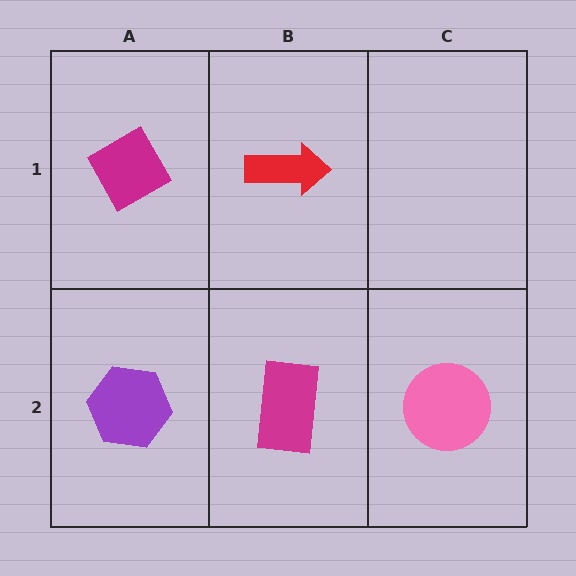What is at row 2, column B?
A magenta rectangle.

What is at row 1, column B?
A red arrow.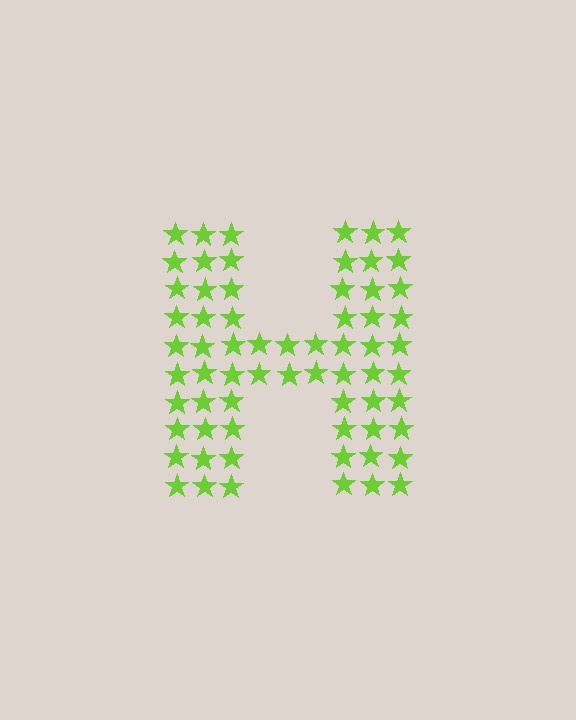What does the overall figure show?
The overall figure shows the letter H.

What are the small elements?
The small elements are stars.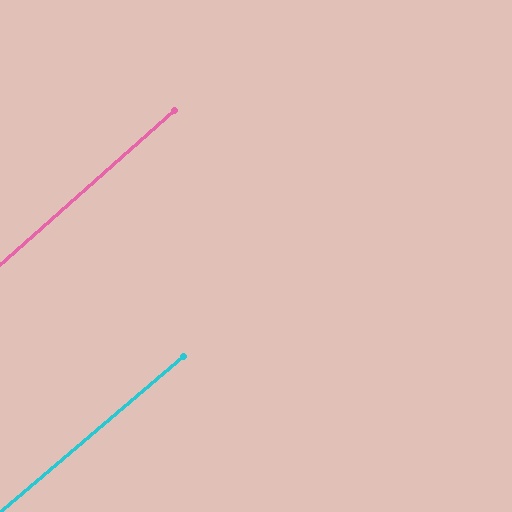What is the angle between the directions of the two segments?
Approximately 1 degree.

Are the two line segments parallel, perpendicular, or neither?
Parallel — their directions differ by only 1.1°.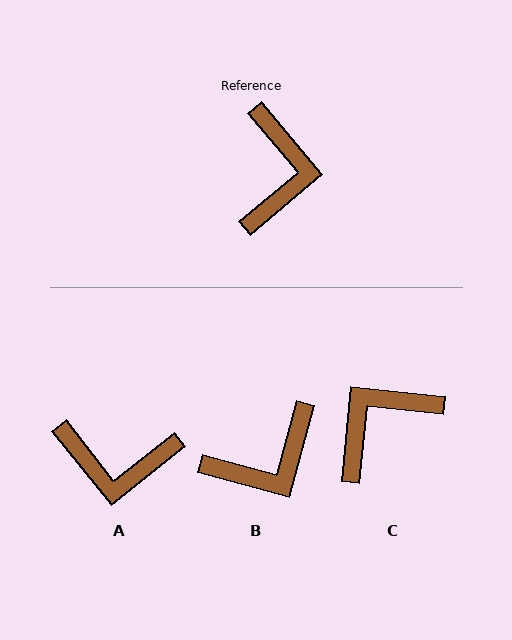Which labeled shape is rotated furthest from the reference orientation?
C, about 134 degrees away.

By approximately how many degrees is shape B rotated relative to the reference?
Approximately 56 degrees clockwise.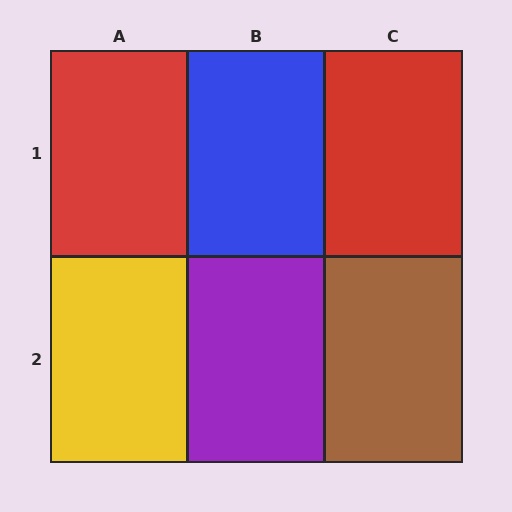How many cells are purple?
1 cell is purple.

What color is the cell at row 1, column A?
Red.